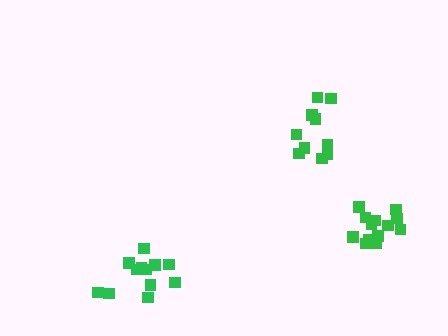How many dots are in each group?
Group 1: 12 dots, Group 2: 10 dots, Group 3: 13 dots (35 total).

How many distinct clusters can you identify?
There are 3 distinct clusters.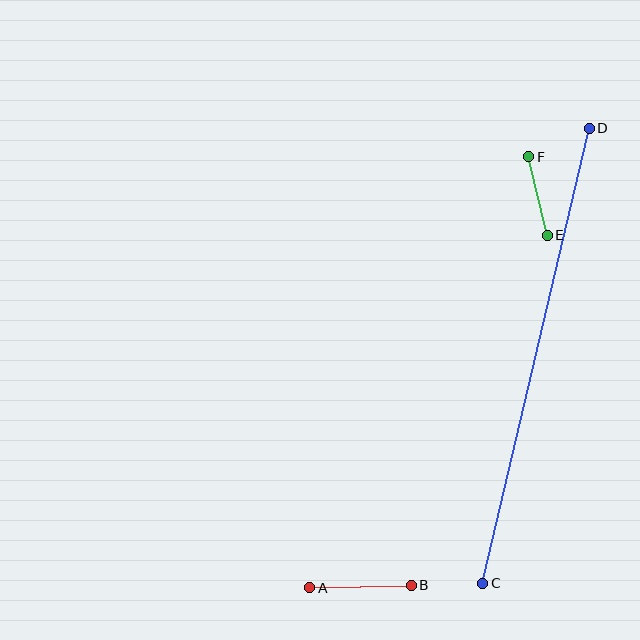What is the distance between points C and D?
The distance is approximately 467 pixels.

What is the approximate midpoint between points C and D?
The midpoint is at approximately (536, 356) pixels.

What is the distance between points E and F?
The distance is approximately 80 pixels.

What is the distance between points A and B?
The distance is approximately 101 pixels.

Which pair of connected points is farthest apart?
Points C and D are farthest apart.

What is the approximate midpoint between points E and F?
The midpoint is at approximately (538, 196) pixels.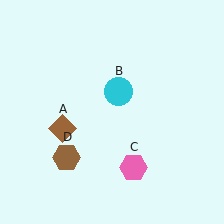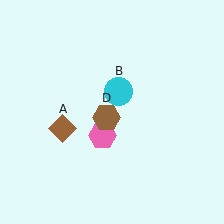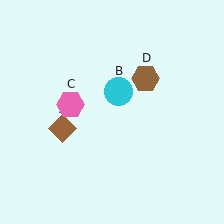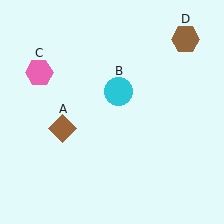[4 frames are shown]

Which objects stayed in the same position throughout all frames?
Brown diamond (object A) and cyan circle (object B) remained stationary.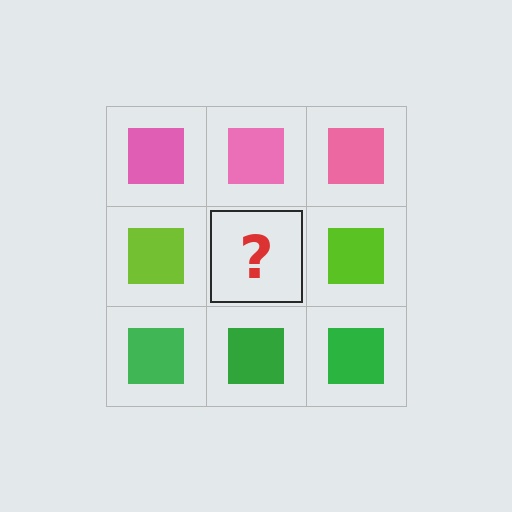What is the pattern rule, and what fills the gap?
The rule is that each row has a consistent color. The gap should be filled with a lime square.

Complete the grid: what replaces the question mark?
The question mark should be replaced with a lime square.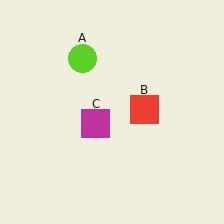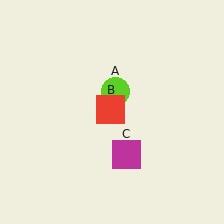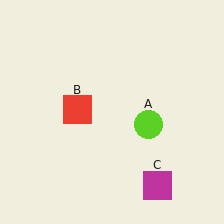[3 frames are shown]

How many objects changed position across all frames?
3 objects changed position: lime circle (object A), red square (object B), magenta square (object C).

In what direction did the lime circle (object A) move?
The lime circle (object A) moved down and to the right.